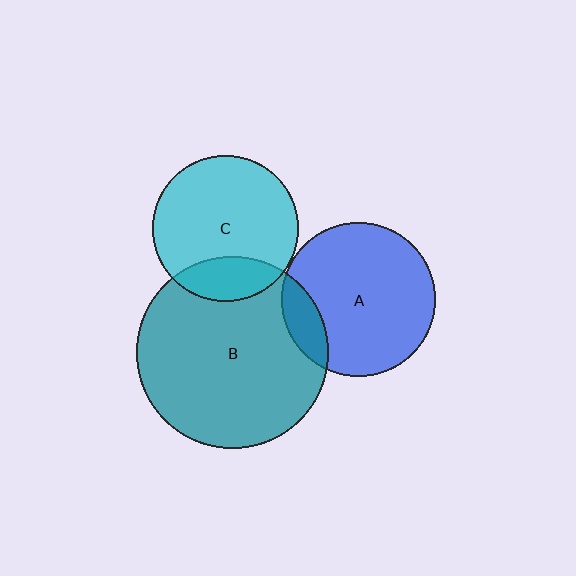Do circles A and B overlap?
Yes.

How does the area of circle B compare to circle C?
Approximately 1.7 times.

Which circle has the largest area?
Circle B (teal).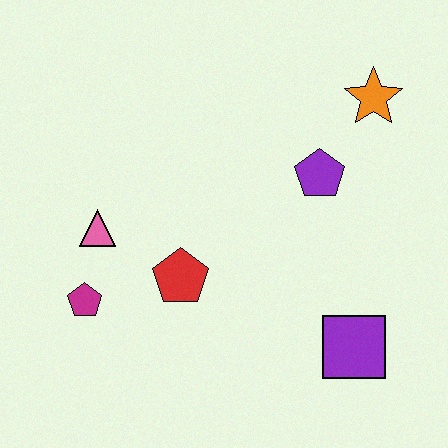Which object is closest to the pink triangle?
The magenta pentagon is closest to the pink triangle.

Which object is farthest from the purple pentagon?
The magenta pentagon is farthest from the purple pentagon.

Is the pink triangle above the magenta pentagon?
Yes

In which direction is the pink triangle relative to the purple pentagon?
The pink triangle is to the left of the purple pentagon.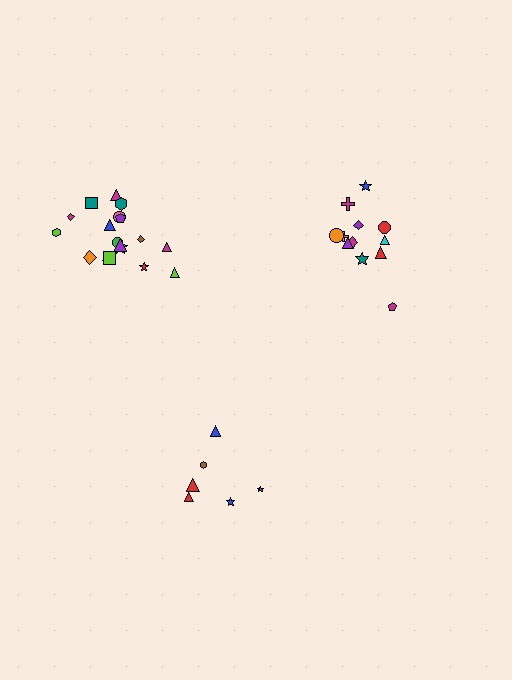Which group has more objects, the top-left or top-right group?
The top-left group.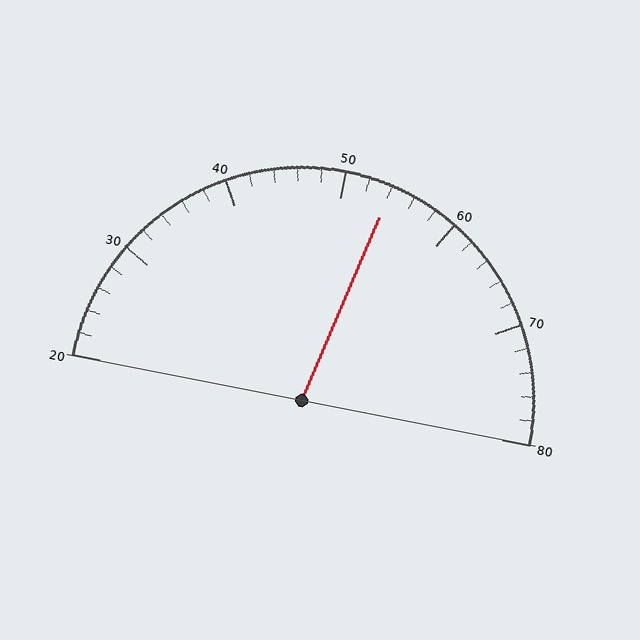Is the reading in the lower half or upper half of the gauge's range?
The reading is in the upper half of the range (20 to 80).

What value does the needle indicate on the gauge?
The needle indicates approximately 54.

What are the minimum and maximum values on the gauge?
The gauge ranges from 20 to 80.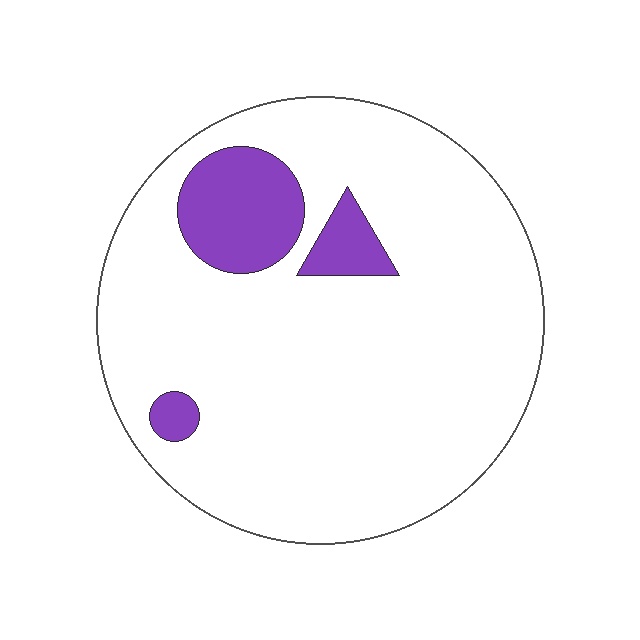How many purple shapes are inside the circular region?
3.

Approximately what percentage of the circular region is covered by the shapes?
Approximately 10%.